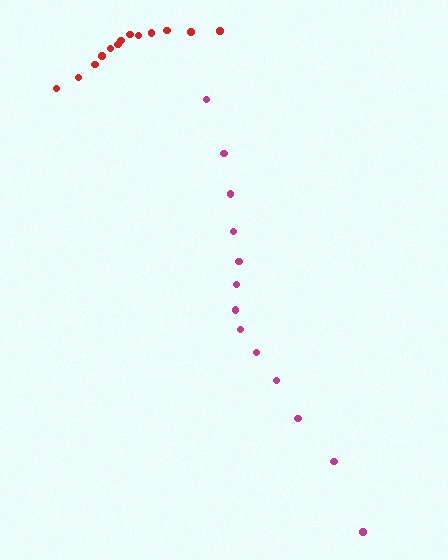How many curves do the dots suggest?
There are 2 distinct paths.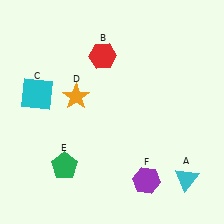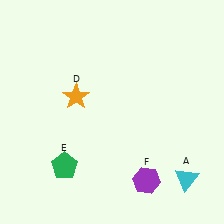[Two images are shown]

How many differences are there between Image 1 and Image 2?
There are 2 differences between the two images.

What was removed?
The red hexagon (B), the cyan square (C) were removed in Image 2.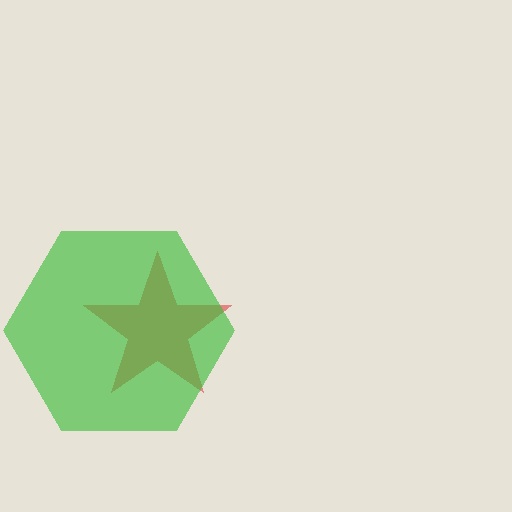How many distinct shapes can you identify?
There are 2 distinct shapes: a red star, a green hexagon.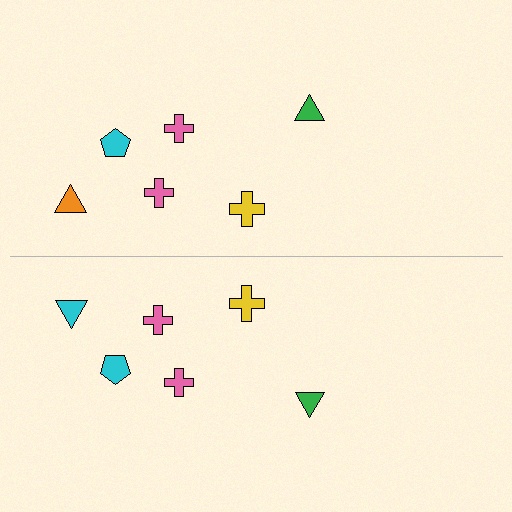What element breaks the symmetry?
The cyan triangle on the bottom side breaks the symmetry — its mirror counterpart is orange.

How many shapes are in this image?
There are 12 shapes in this image.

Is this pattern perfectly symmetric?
No, the pattern is not perfectly symmetric. The cyan triangle on the bottom side breaks the symmetry — its mirror counterpart is orange.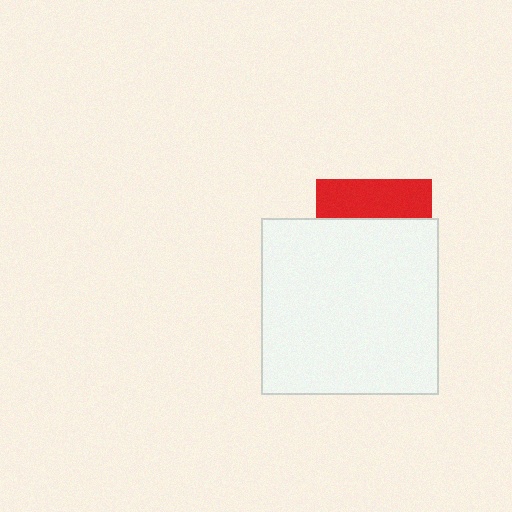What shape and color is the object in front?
The object in front is a white square.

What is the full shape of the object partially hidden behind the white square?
The partially hidden object is a red square.